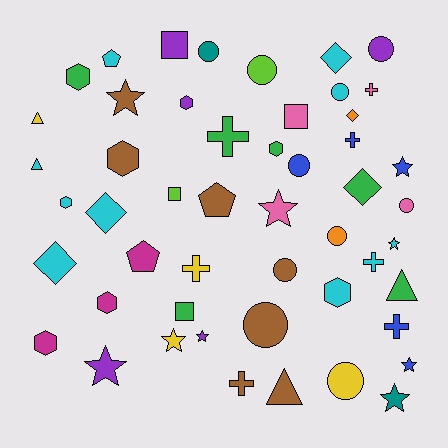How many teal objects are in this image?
There are 2 teal objects.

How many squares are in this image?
There are 4 squares.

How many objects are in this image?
There are 50 objects.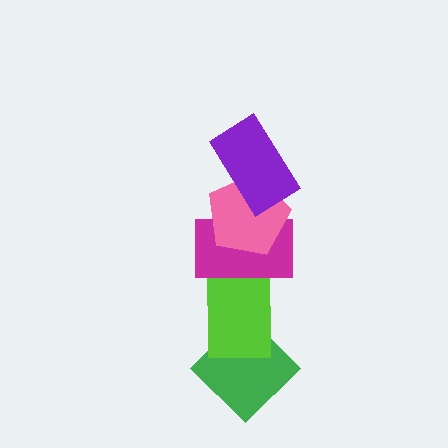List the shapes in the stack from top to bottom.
From top to bottom: the purple rectangle, the pink pentagon, the magenta rectangle, the lime rectangle, the green diamond.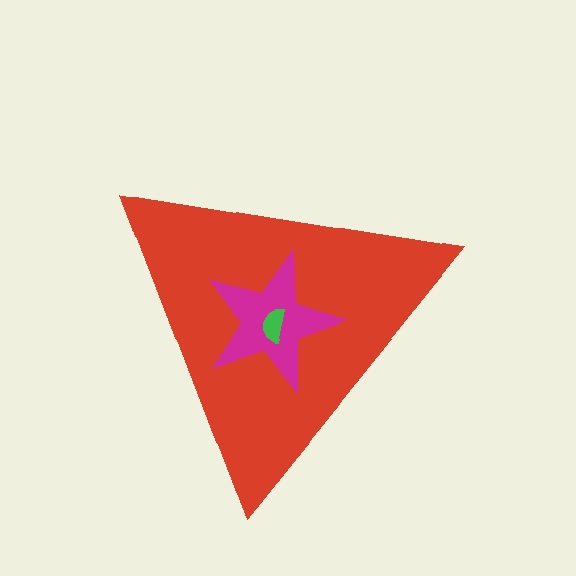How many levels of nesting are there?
3.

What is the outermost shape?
The red triangle.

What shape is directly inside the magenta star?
The green semicircle.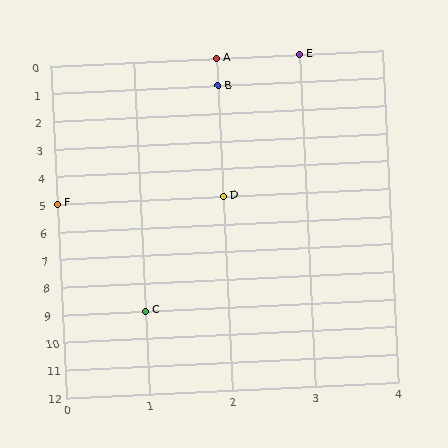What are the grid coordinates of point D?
Point D is at grid coordinates (2, 5).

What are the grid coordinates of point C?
Point C is at grid coordinates (1, 9).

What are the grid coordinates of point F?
Point F is at grid coordinates (0, 5).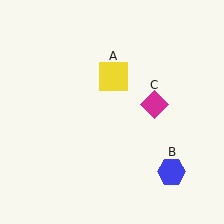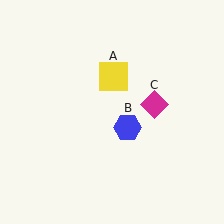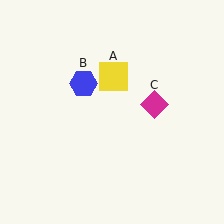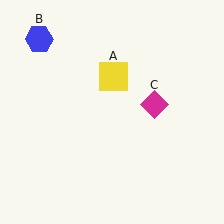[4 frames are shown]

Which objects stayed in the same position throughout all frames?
Yellow square (object A) and magenta diamond (object C) remained stationary.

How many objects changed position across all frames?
1 object changed position: blue hexagon (object B).